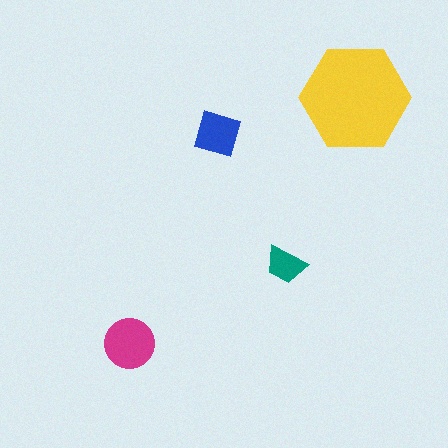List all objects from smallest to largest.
The teal trapezoid, the blue diamond, the magenta circle, the yellow hexagon.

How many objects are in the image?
There are 4 objects in the image.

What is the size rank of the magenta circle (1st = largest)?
2nd.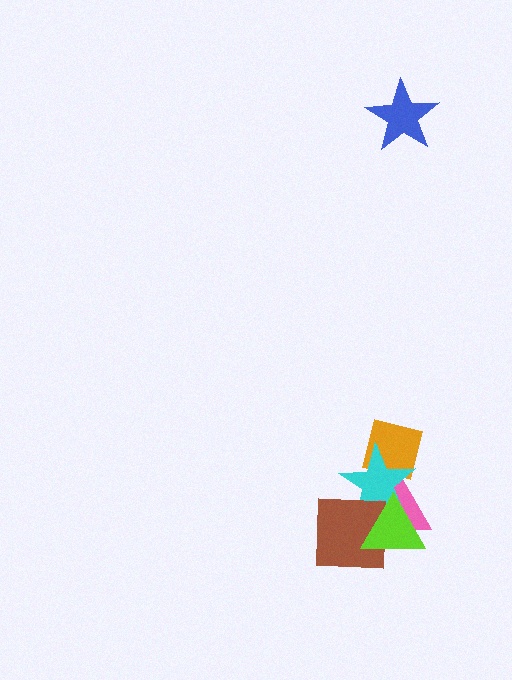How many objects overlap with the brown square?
3 objects overlap with the brown square.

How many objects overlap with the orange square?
2 objects overlap with the orange square.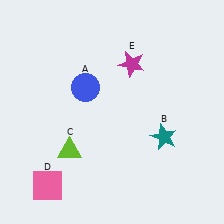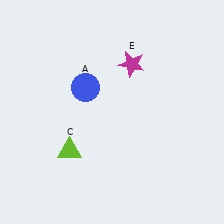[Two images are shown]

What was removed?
The teal star (B), the pink square (D) were removed in Image 2.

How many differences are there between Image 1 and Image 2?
There are 2 differences between the two images.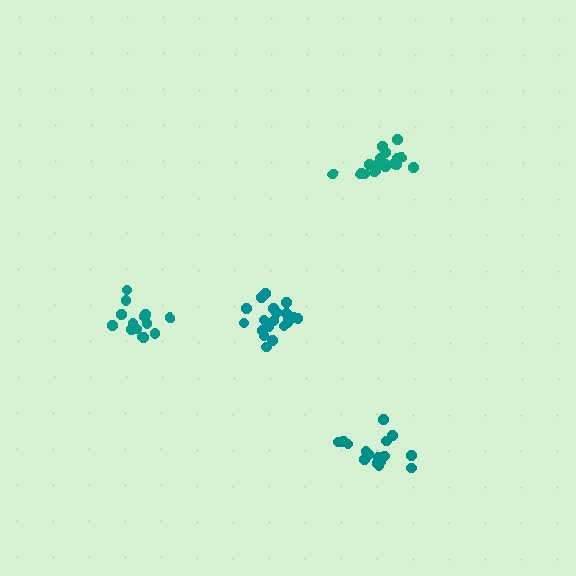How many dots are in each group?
Group 1: 20 dots, Group 2: 14 dots, Group 3: 16 dots, Group 4: 19 dots (69 total).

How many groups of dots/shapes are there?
There are 4 groups.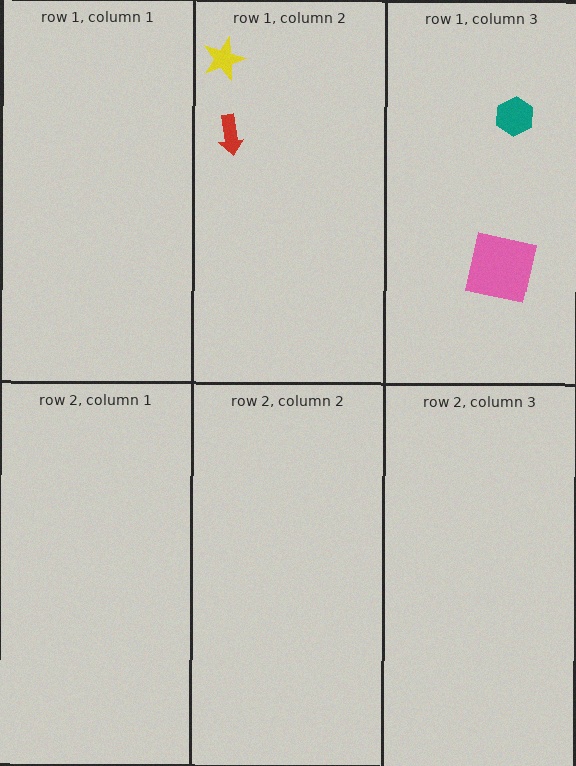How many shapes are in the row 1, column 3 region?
2.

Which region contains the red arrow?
The row 1, column 2 region.